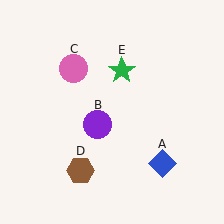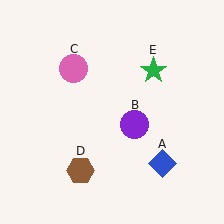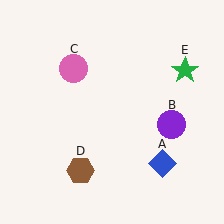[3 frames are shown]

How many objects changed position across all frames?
2 objects changed position: purple circle (object B), green star (object E).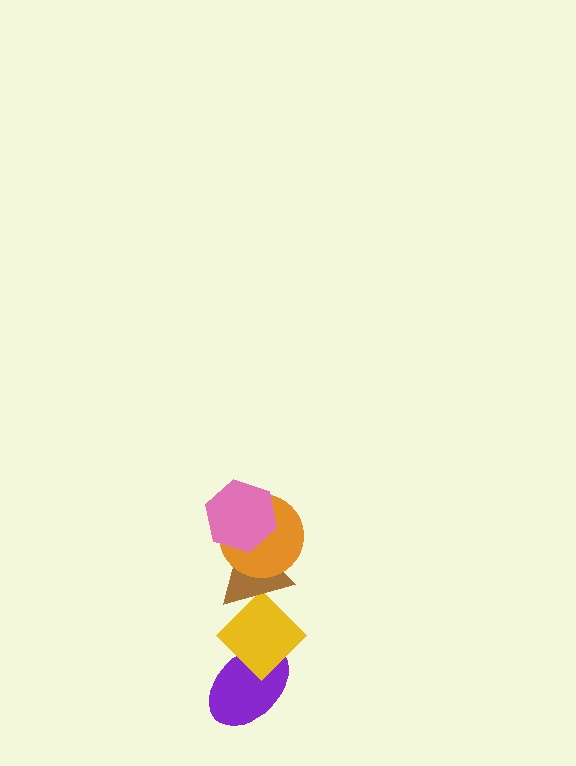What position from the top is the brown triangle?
The brown triangle is 3rd from the top.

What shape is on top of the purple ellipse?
The yellow diamond is on top of the purple ellipse.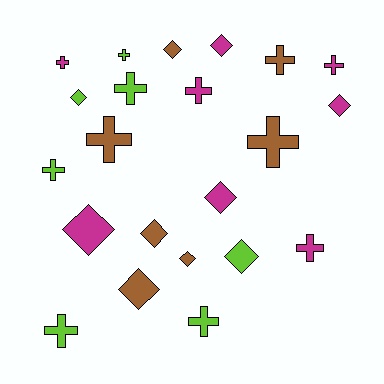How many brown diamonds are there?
There are 4 brown diamonds.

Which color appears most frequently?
Magenta, with 8 objects.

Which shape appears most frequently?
Cross, with 12 objects.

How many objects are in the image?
There are 22 objects.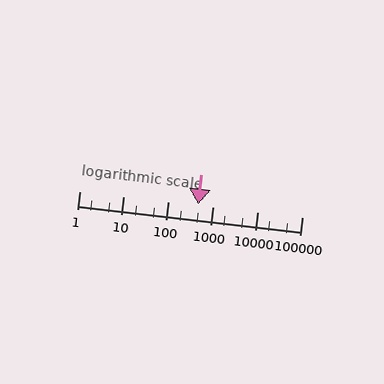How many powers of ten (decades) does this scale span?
The scale spans 5 decades, from 1 to 100000.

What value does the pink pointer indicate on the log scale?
The pointer indicates approximately 470.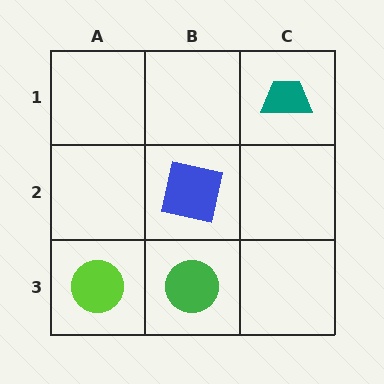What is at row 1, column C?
A teal trapezoid.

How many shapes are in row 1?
1 shape.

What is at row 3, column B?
A green circle.